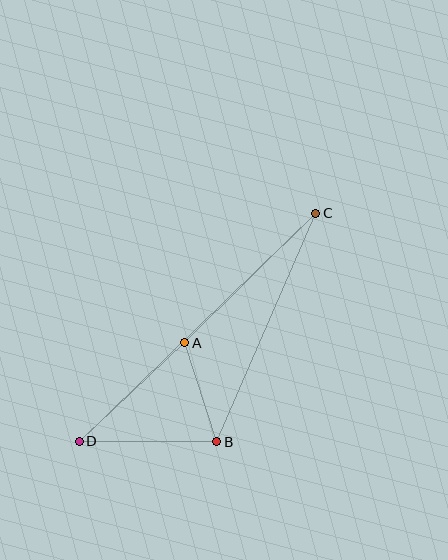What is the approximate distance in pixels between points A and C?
The distance between A and C is approximately 184 pixels.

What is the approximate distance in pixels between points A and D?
The distance between A and D is approximately 144 pixels.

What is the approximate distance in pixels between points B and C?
The distance between B and C is approximately 249 pixels.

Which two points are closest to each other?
Points A and B are closest to each other.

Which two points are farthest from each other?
Points C and D are farthest from each other.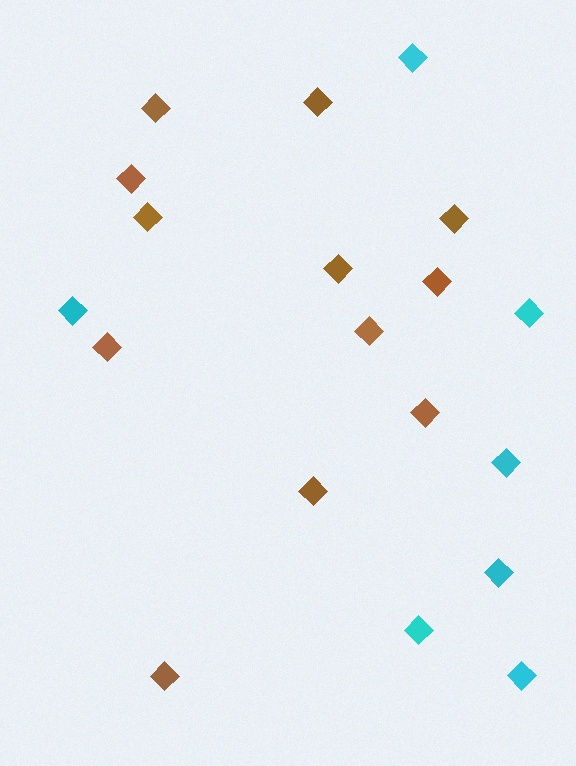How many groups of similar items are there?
There are 2 groups: one group of brown diamonds (12) and one group of cyan diamonds (7).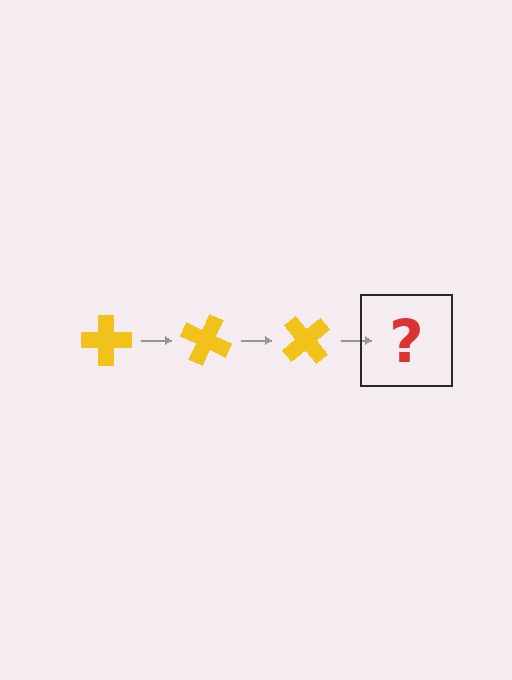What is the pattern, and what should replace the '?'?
The pattern is that the cross rotates 25 degrees each step. The '?' should be a yellow cross rotated 75 degrees.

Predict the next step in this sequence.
The next step is a yellow cross rotated 75 degrees.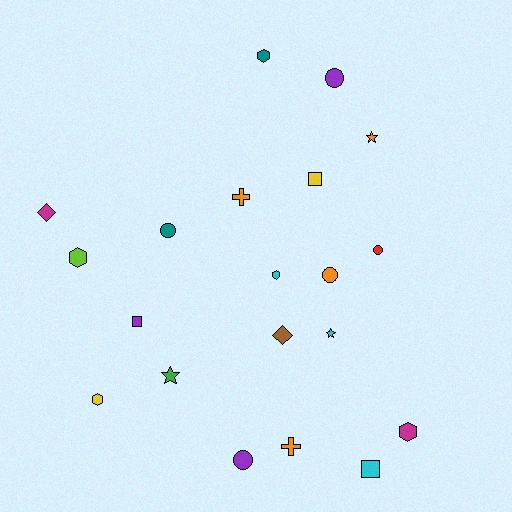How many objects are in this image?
There are 20 objects.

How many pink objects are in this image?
There are no pink objects.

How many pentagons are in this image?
There are no pentagons.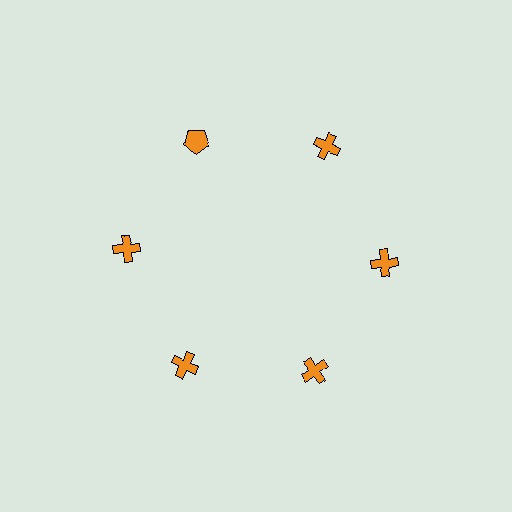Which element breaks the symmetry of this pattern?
The orange pentagon at roughly the 11 o'clock position breaks the symmetry. All other shapes are orange crosses.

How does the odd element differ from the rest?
It has a different shape: pentagon instead of cross.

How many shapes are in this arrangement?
There are 6 shapes arranged in a ring pattern.